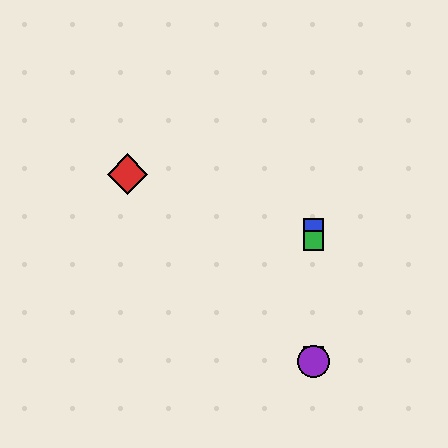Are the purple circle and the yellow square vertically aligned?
Yes, both are at x≈313.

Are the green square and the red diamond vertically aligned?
No, the green square is at x≈313 and the red diamond is at x≈127.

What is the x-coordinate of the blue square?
The blue square is at x≈313.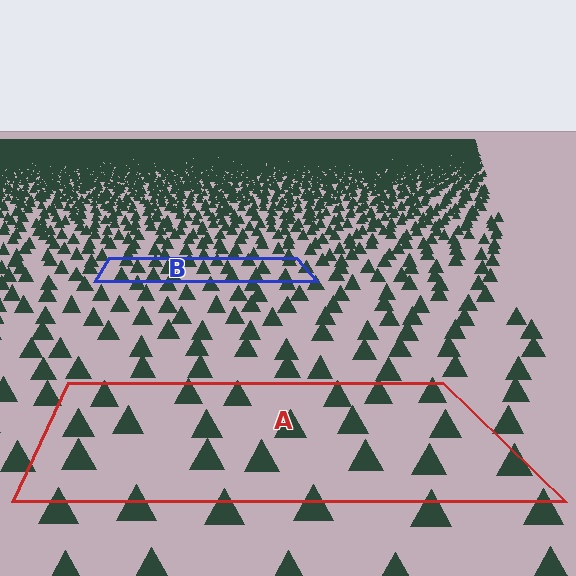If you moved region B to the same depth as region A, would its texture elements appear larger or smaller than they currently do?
They would appear larger. At a closer depth, the same texture elements are projected at a bigger on-screen size.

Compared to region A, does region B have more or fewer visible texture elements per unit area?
Region B has more texture elements per unit area — they are packed more densely because it is farther away.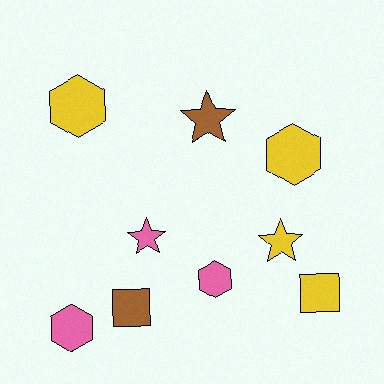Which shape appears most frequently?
Hexagon, with 4 objects.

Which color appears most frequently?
Yellow, with 4 objects.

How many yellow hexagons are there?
There are 2 yellow hexagons.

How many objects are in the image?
There are 9 objects.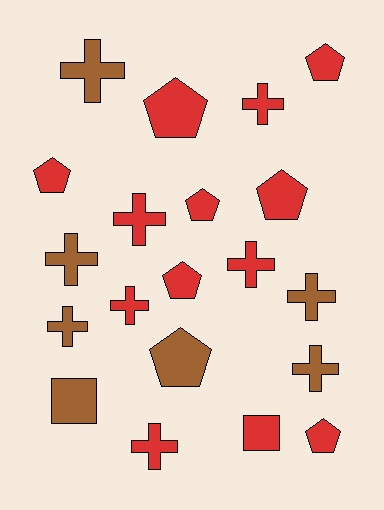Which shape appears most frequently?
Cross, with 10 objects.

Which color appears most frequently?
Red, with 13 objects.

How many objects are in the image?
There are 20 objects.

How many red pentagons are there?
There are 7 red pentagons.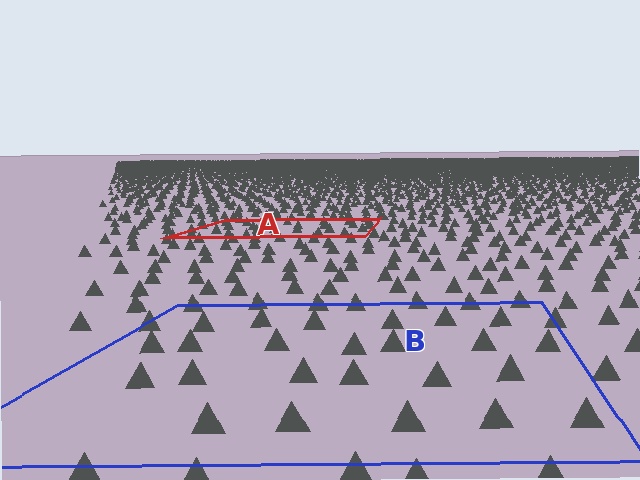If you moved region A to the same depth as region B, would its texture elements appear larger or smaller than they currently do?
They would appear larger. At a closer depth, the same texture elements are projected at a bigger on-screen size.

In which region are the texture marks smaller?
The texture marks are smaller in region A, because it is farther away.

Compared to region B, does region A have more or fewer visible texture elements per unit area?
Region A has more texture elements per unit area — they are packed more densely because it is farther away.